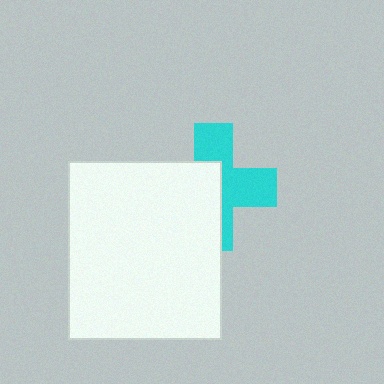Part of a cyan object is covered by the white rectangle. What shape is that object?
It is a cross.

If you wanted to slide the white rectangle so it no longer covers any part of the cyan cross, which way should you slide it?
Slide it left — that is the most direct way to separate the two shapes.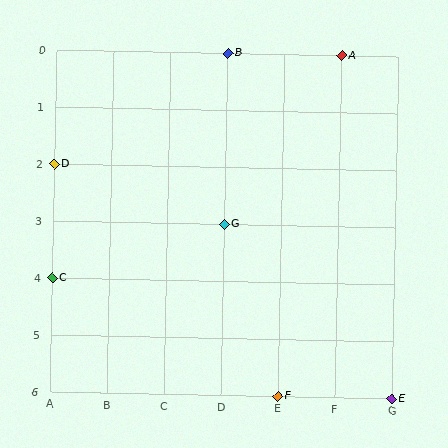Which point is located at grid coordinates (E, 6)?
Point F is at (E, 6).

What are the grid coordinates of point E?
Point E is at grid coordinates (G, 6).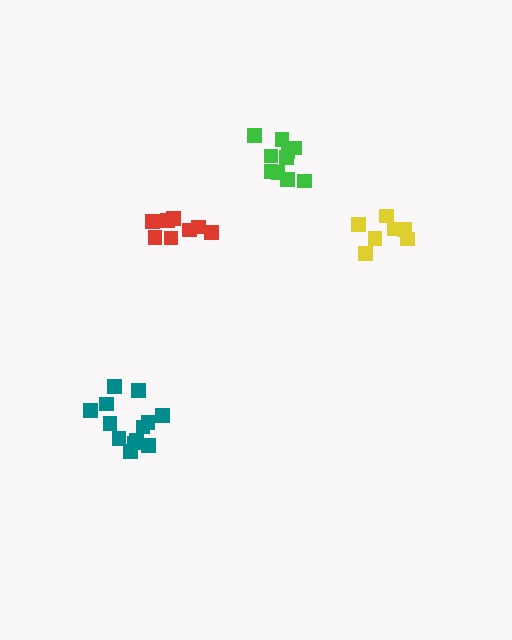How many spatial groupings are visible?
There are 4 spatial groupings.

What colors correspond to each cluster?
The clusters are colored: teal, green, yellow, red.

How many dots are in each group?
Group 1: 13 dots, Group 2: 10 dots, Group 3: 7 dots, Group 4: 8 dots (38 total).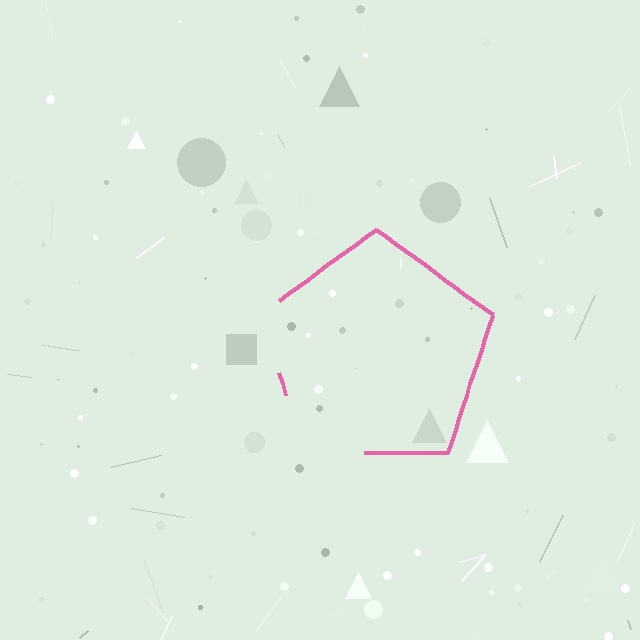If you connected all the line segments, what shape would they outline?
They would outline a pentagon.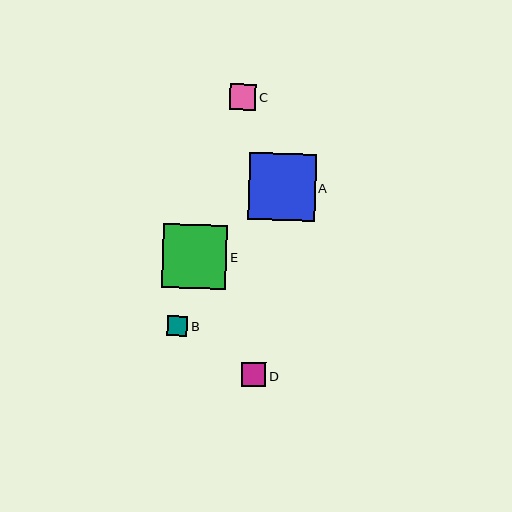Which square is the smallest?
Square B is the smallest with a size of approximately 20 pixels.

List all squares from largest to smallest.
From largest to smallest: A, E, C, D, B.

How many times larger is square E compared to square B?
Square E is approximately 3.2 times the size of square B.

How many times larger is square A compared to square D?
Square A is approximately 2.8 times the size of square D.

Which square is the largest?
Square A is the largest with a size of approximately 67 pixels.